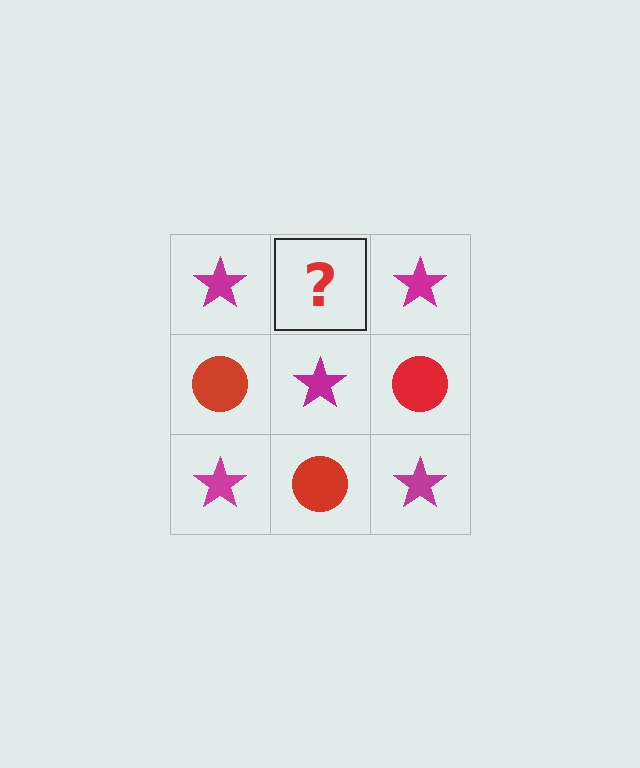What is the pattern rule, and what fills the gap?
The rule is that it alternates magenta star and red circle in a checkerboard pattern. The gap should be filled with a red circle.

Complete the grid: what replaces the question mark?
The question mark should be replaced with a red circle.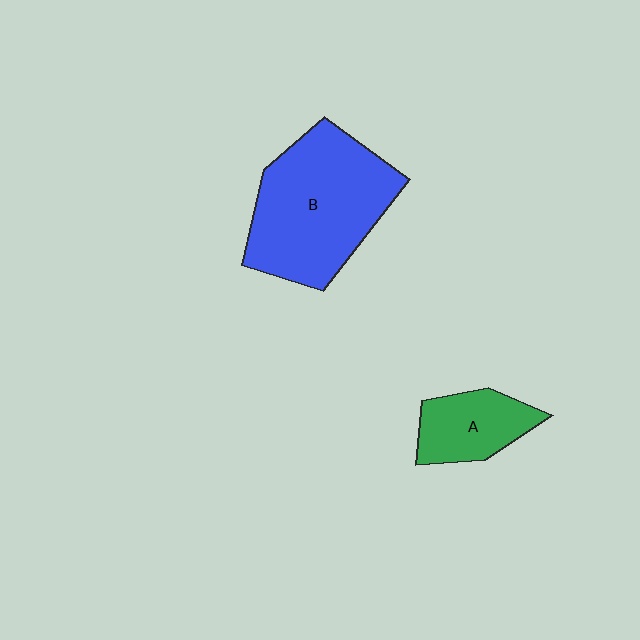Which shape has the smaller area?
Shape A (green).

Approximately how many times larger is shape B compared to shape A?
Approximately 2.4 times.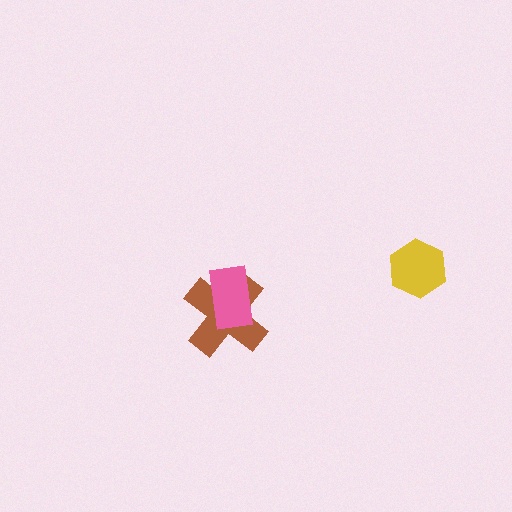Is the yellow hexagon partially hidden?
No, no other shape covers it.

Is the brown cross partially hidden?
Yes, it is partially covered by another shape.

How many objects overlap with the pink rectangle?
1 object overlaps with the pink rectangle.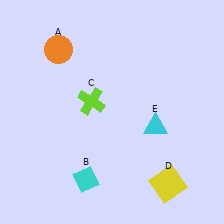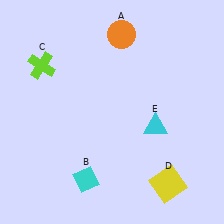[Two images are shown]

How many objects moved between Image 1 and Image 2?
2 objects moved between the two images.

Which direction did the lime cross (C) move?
The lime cross (C) moved left.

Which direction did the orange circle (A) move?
The orange circle (A) moved right.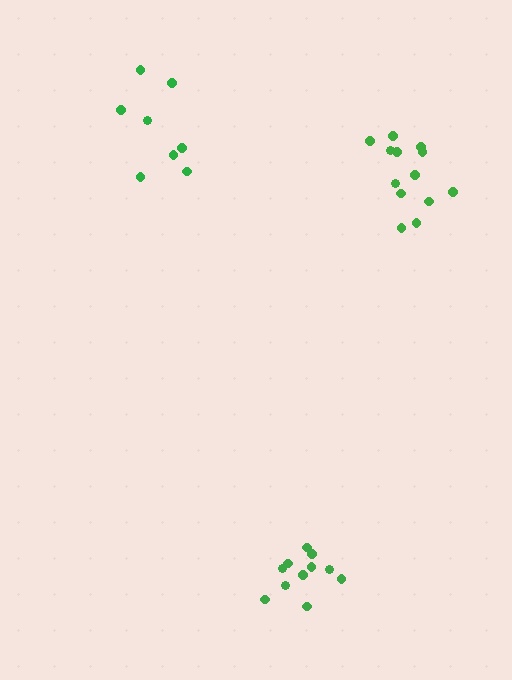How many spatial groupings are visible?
There are 3 spatial groupings.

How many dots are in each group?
Group 1: 13 dots, Group 2: 8 dots, Group 3: 11 dots (32 total).